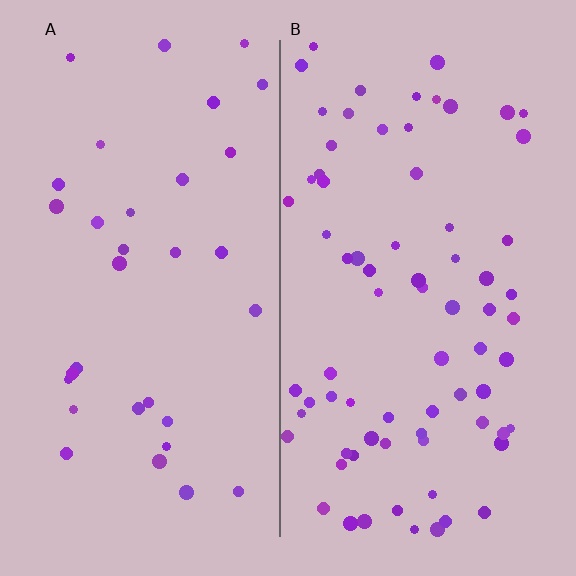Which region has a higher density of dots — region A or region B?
B (the right).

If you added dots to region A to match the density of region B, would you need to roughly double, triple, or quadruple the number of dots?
Approximately double.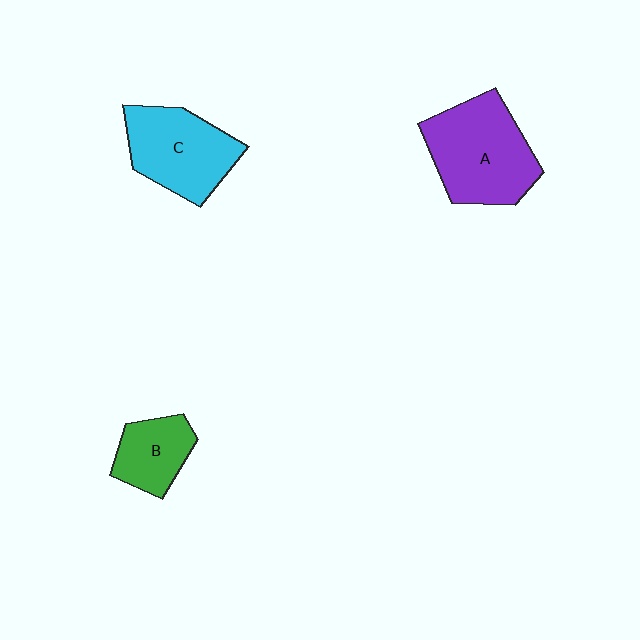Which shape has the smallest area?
Shape B (green).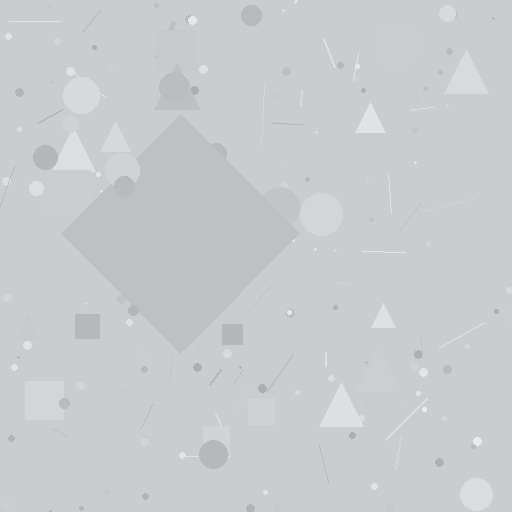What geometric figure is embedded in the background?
A diamond is embedded in the background.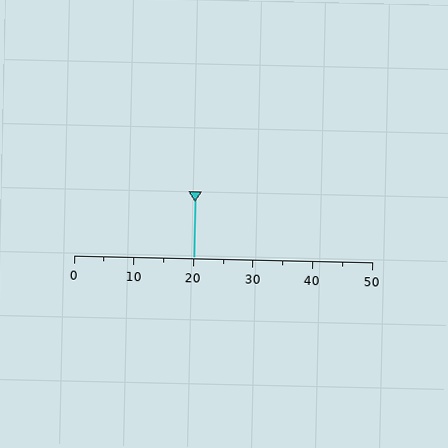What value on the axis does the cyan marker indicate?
The marker indicates approximately 20.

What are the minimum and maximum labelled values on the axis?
The axis runs from 0 to 50.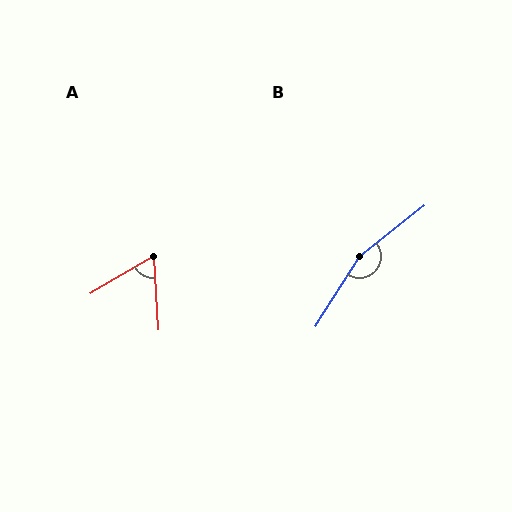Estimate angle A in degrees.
Approximately 63 degrees.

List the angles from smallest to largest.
A (63°), B (160°).